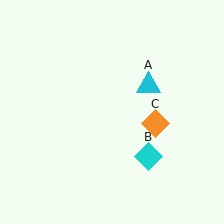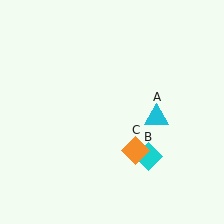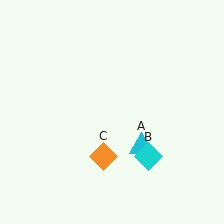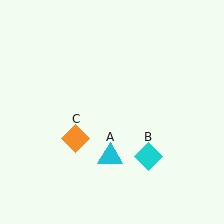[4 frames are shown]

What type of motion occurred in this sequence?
The cyan triangle (object A), orange diamond (object C) rotated clockwise around the center of the scene.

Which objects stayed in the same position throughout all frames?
Cyan diamond (object B) remained stationary.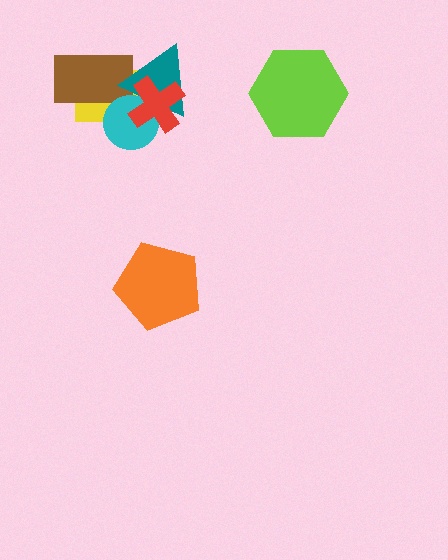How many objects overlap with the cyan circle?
4 objects overlap with the cyan circle.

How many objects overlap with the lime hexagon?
0 objects overlap with the lime hexagon.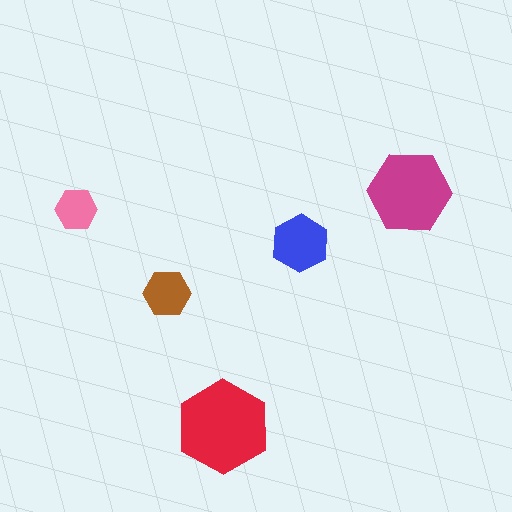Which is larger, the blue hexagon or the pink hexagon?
The blue one.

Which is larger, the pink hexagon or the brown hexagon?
The brown one.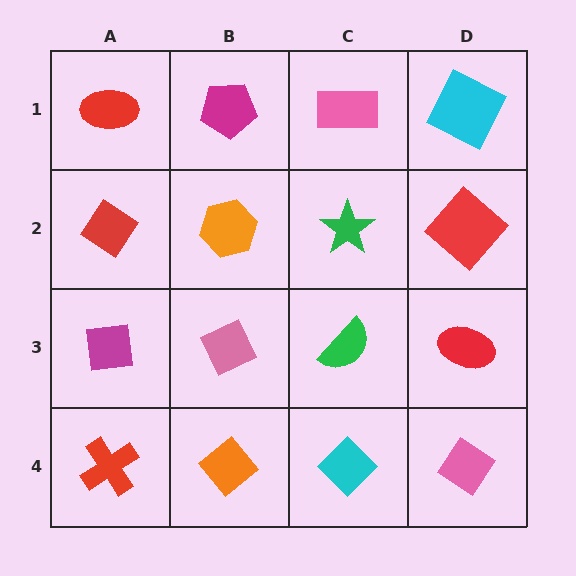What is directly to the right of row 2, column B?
A green star.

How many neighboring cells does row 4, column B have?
3.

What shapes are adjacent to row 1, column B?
An orange hexagon (row 2, column B), a red ellipse (row 1, column A), a pink rectangle (row 1, column C).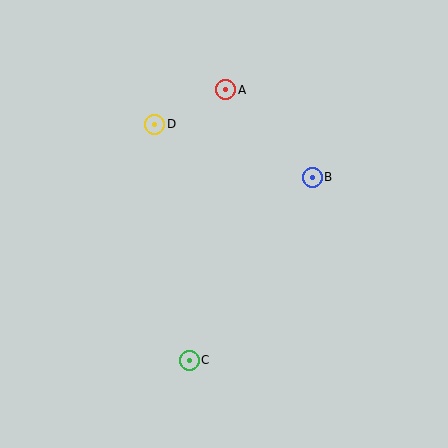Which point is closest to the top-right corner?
Point B is closest to the top-right corner.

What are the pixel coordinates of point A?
Point A is at (226, 90).